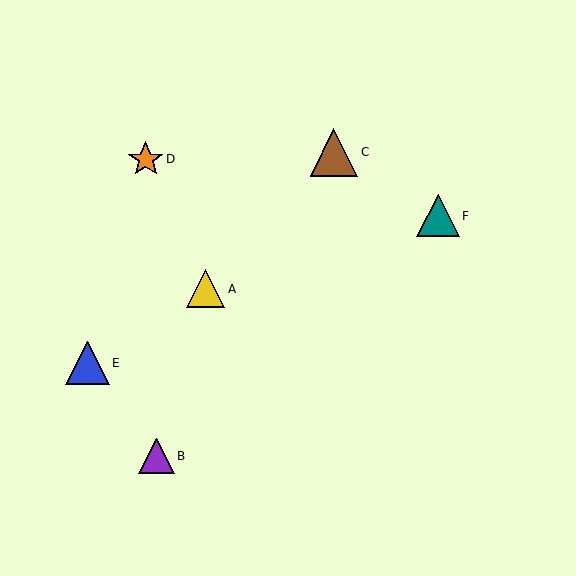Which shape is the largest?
The brown triangle (labeled C) is the largest.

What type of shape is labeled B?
Shape B is a purple triangle.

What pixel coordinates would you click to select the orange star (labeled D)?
Click at (146, 159) to select the orange star D.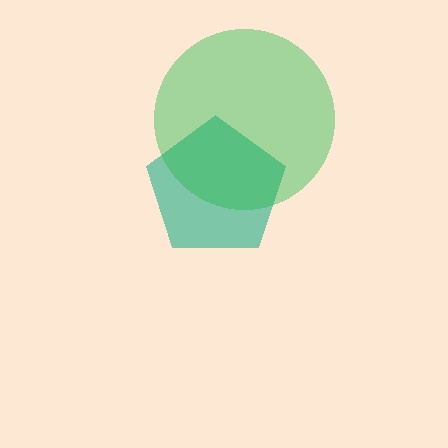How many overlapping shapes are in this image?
There are 2 overlapping shapes in the image.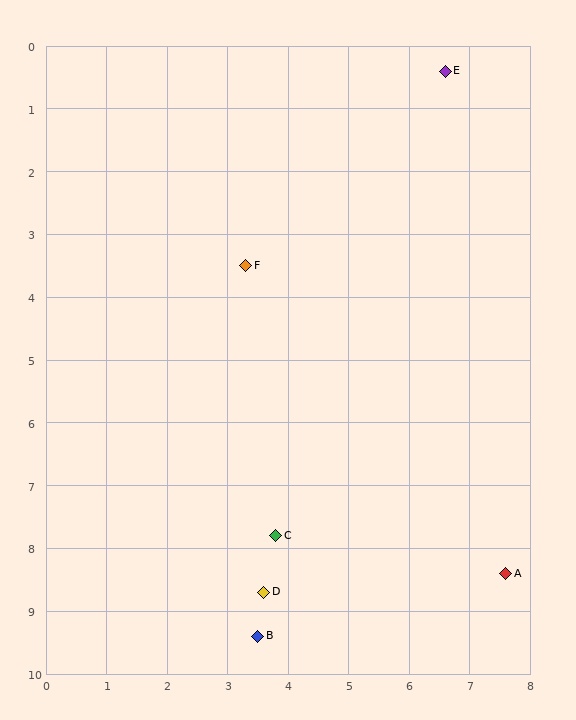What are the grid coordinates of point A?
Point A is at approximately (7.6, 8.4).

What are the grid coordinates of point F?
Point F is at approximately (3.3, 3.5).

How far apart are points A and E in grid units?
Points A and E are about 8.1 grid units apart.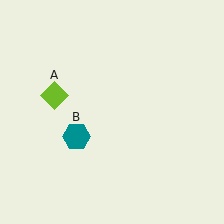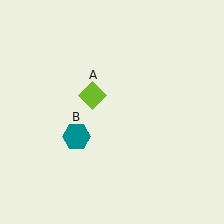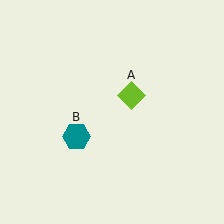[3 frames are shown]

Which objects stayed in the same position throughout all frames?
Teal hexagon (object B) remained stationary.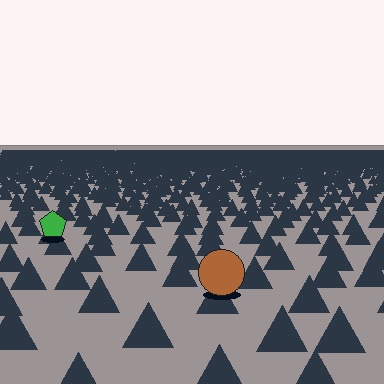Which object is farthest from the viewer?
The green pentagon is farthest from the viewer. It appears smaller and the ground texture around it is denser.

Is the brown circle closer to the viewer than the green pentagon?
Yes. The brown circle is closer — you can tell from the texture gradient: the ground texture is coarser near it.